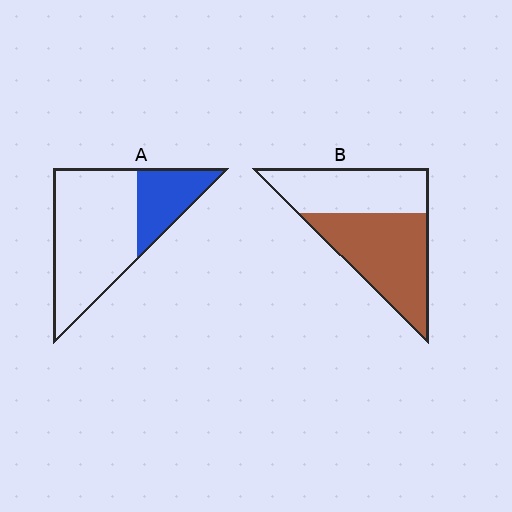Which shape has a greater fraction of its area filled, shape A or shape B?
Shape B.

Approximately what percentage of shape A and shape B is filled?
A is approximately 25% and B is approximately 55%.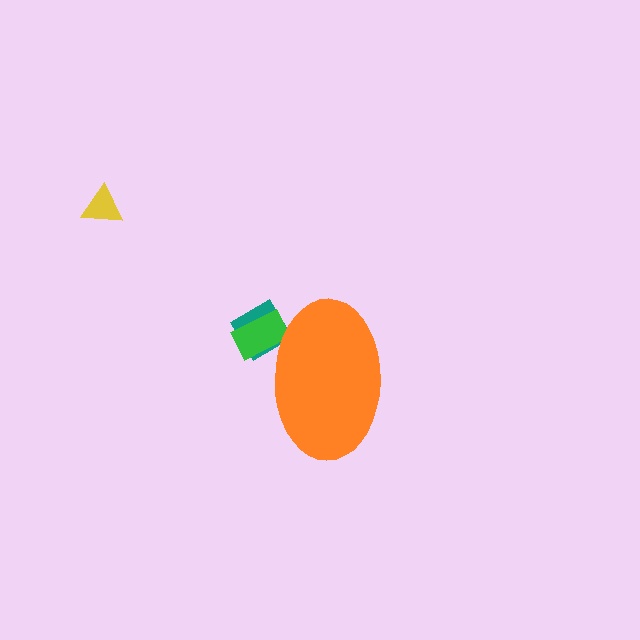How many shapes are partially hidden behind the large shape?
2 shapes are partially hidden.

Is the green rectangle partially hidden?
Yes, the green rectangle is partially hidden behind the orange ellipse.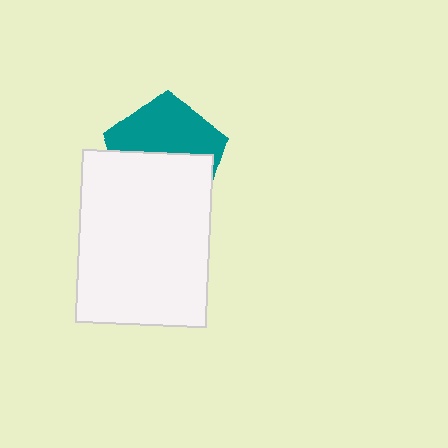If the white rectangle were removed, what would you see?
You would see the complete teal pentagon.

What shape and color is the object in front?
The object in front is a white rectangle.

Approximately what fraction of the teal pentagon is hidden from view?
Roughly 51% of the teal pentagon is hidden behind the white rectangle.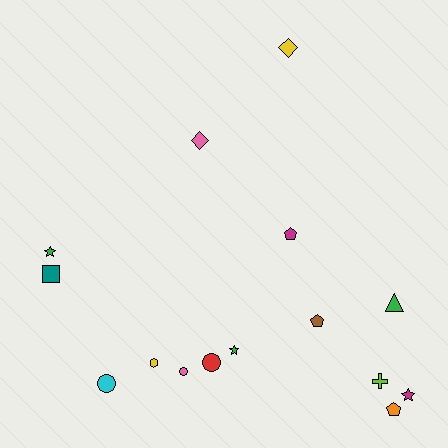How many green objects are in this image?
There are 3 green objects.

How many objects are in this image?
There are 15 objects.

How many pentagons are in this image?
There are 3 pentagons.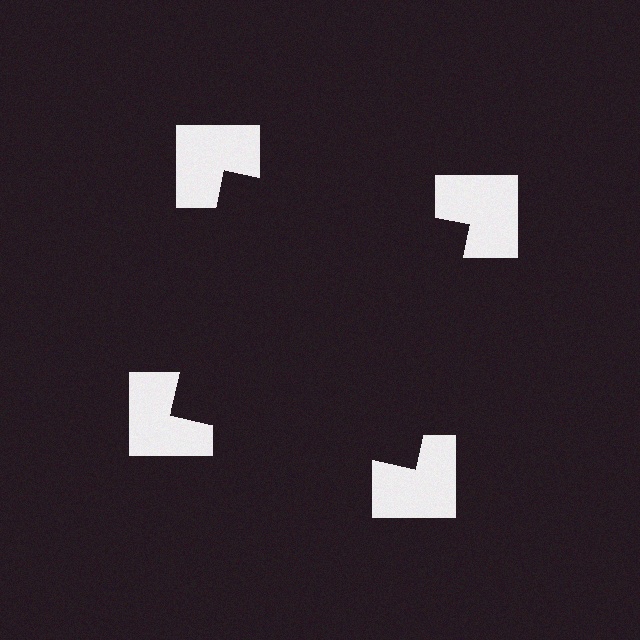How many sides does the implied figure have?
4 sides.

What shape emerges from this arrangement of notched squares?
An illusory square — its edges are inferred from the aligned wedge cuts in the notched squares, not physically drawn.